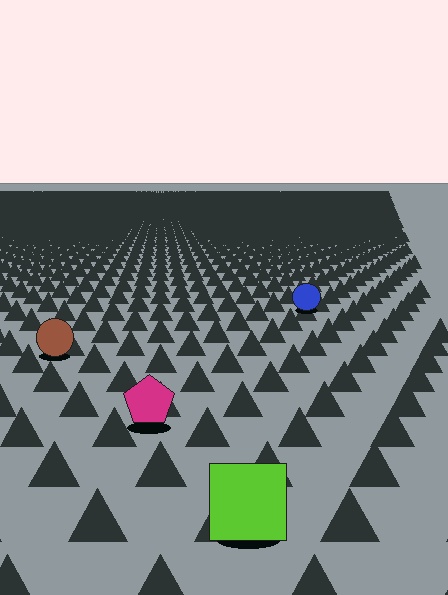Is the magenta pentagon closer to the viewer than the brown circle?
Yes. The magenta pentagon is closer — you can tell from the texture gradient: the ground texture is coarser near it.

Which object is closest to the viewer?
The lime square is closest. The texture marks near it are larger and more spread out.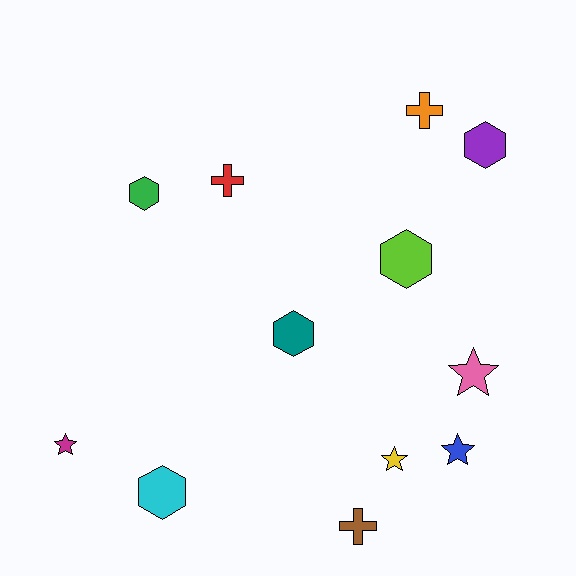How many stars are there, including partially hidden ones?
There are 4 stars.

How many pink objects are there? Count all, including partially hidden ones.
There is 1 pink object.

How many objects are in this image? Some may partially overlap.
There are 12 objects.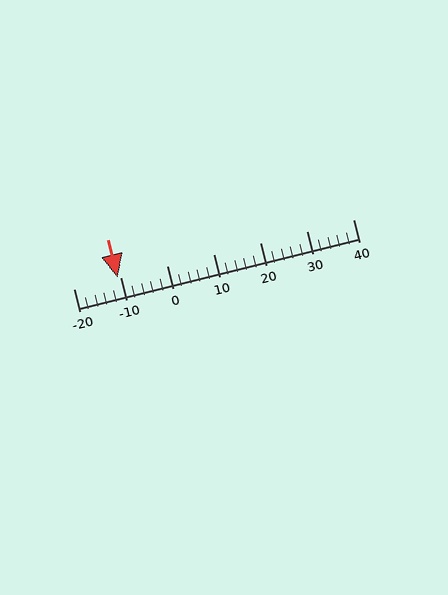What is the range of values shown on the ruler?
The ruler shows values from -20 to 40.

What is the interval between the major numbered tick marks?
The major tick marks are spaced 10 units apart.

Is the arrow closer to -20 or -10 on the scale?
The arrow is closer to -10.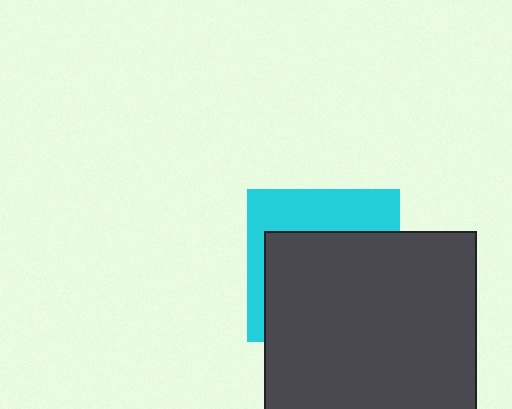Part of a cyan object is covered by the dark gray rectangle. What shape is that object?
It is a square.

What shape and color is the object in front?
The object in front is a dark gray rectangle.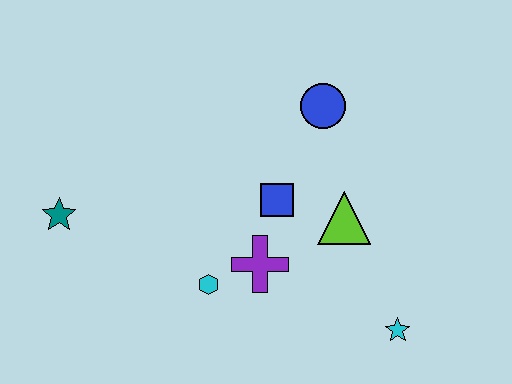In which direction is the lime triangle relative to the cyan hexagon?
The lime triangle is to the right of the cyan hexagon.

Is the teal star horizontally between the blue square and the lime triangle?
No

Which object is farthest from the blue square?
The teal star is farthest from the blue square.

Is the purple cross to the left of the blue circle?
Yes